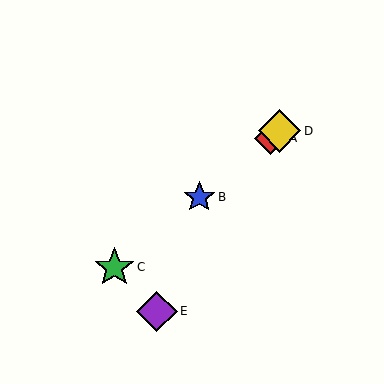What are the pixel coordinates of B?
Object B is at (199, 197).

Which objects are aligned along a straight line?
Objects A, B, C, D are aligned along a straight line.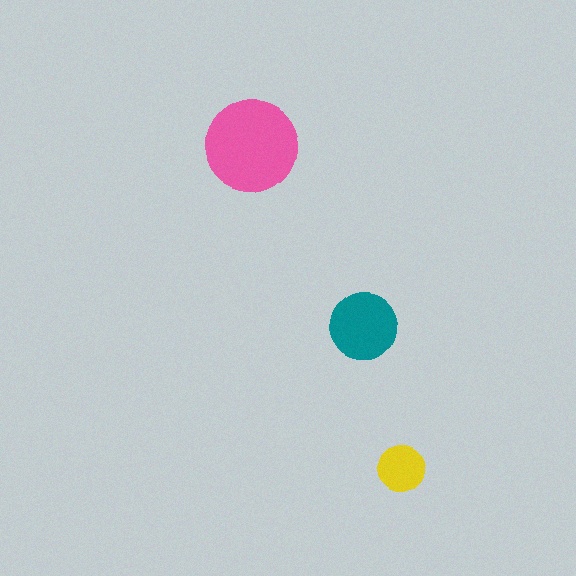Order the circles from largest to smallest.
the pink one, the teal one, the yellow one.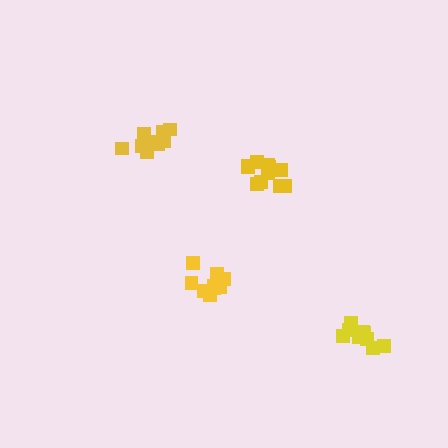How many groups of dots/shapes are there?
There are 4 groups.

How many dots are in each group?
Group 1: 10 dots, Group 2: 9 dots, Group 3: 10 dots, Group 4: 11 dots (40 total).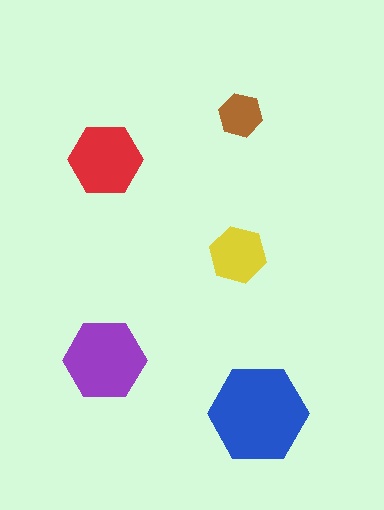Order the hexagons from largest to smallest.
the blue one, the purple one, the red one, the yellow one, the brown one.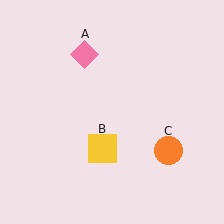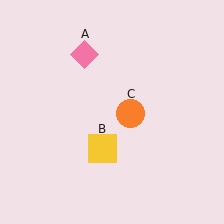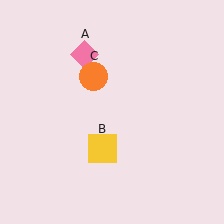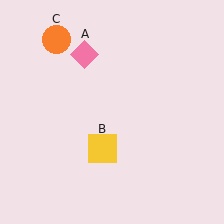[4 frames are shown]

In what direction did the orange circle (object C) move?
The orange circle (object C) moved up and to the left.